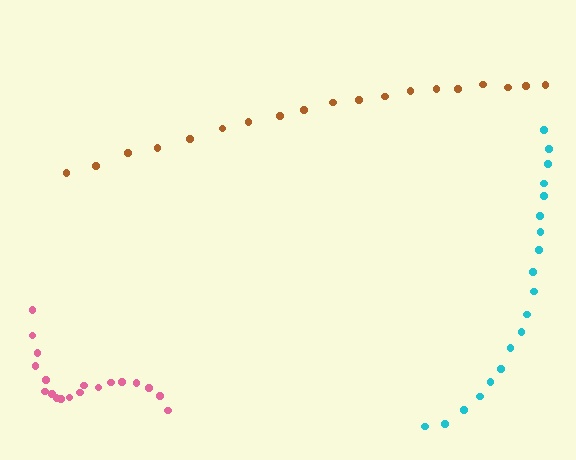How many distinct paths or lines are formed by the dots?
There are 3 distinct paths.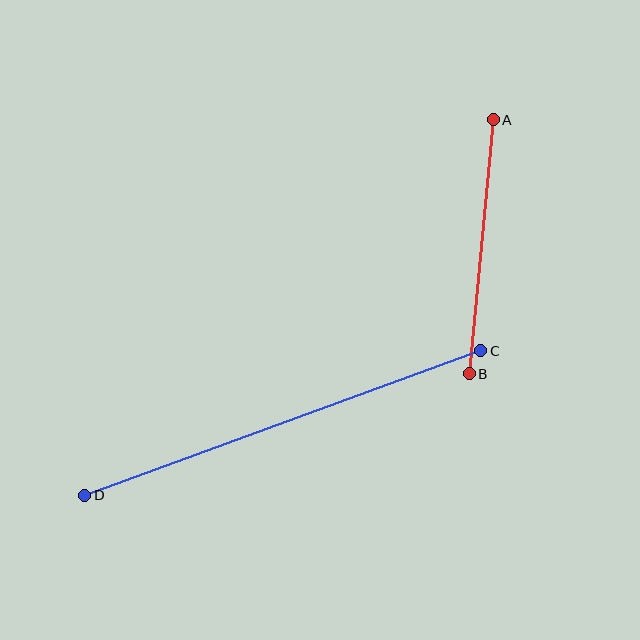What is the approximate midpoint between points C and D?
The midpoint is at approximately (283, 423) pixels.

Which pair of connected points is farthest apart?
Points C and D are farthest apart.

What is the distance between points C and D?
The distance is approximately 421 pixels.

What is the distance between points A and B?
The distance is approximately 255 pixels.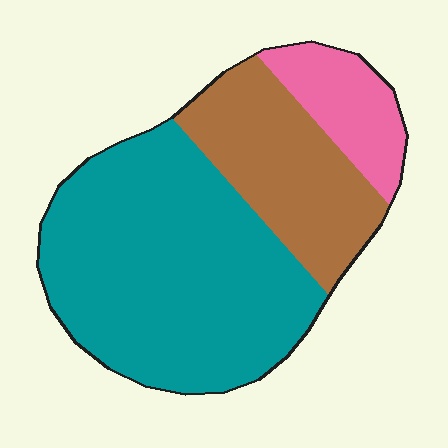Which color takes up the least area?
Pink, at roughly 15%.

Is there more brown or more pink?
Brown.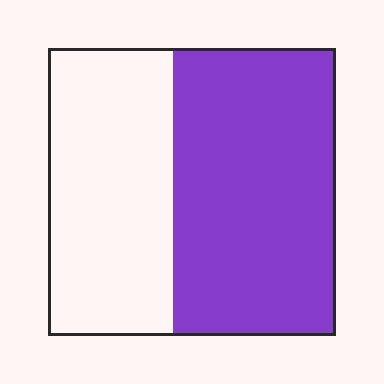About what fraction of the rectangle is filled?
About three fifths (3/5).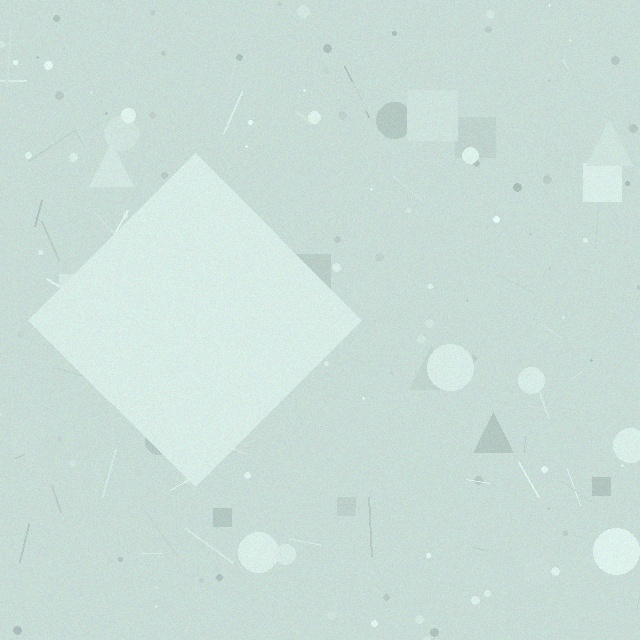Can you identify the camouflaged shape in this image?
The camouflaged shape is a diamond.